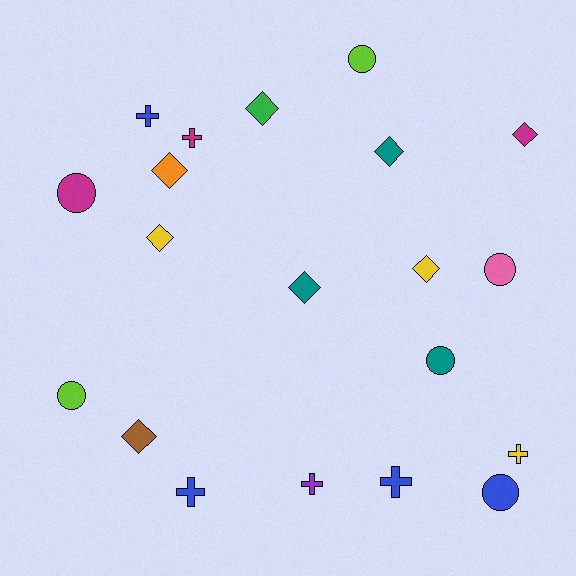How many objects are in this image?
There are 20 objects.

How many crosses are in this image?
There are 6 crosses.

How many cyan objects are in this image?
There are no cyan objects.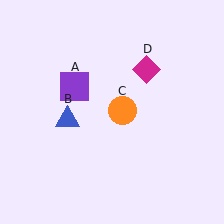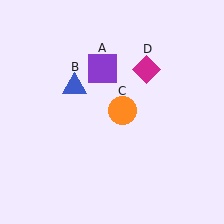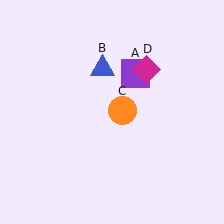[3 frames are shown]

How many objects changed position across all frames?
2 objects changed position: purple square (object A), blue triangle (object B).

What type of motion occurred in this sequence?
The purple square (object A), blue triangle (object B) rotated clockwise around the center of the scene.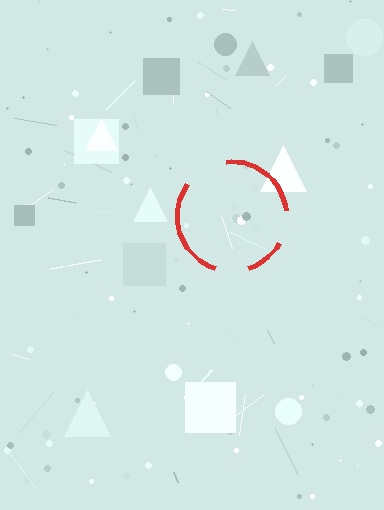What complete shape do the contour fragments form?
The contour fragments form a circle.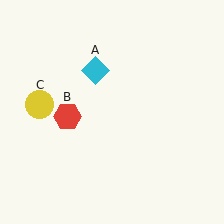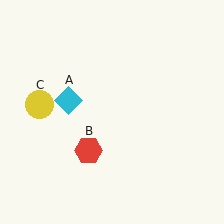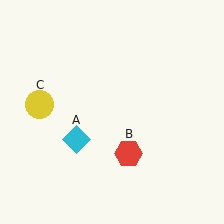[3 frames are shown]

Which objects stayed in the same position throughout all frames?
Yellow circle (object C) remained stationary.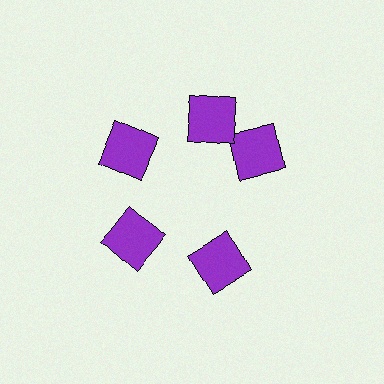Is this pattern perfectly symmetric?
No. The 5 purple squares are arranged in a ring, but one element near the 3 o'clock position is rotated out of alignment along the ring, breaking the 5-fold rotational symmetry.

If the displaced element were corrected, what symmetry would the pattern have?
It would have 5-fold rotational symmetry — the pattern would map onto itself every 72 degrees.